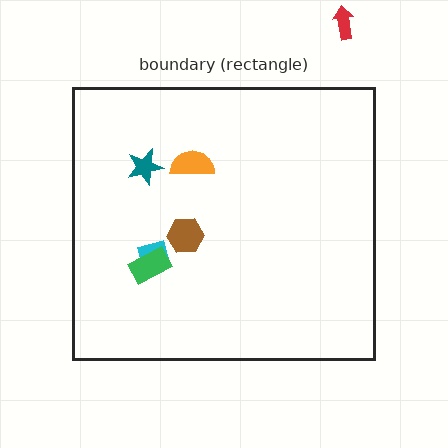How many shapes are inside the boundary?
5 inside, 1 outside.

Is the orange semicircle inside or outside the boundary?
Inside.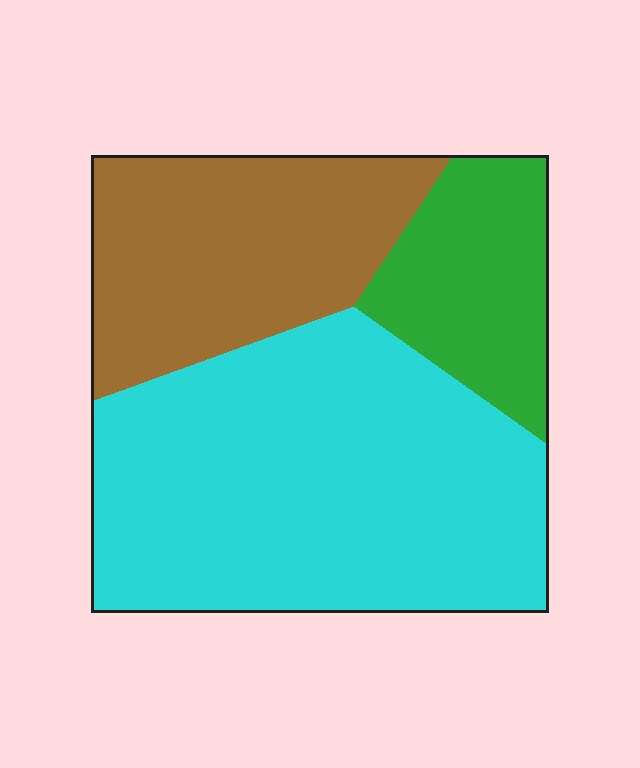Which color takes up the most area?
Cyan, at roughly 55%.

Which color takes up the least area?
Green, at roughly 15%.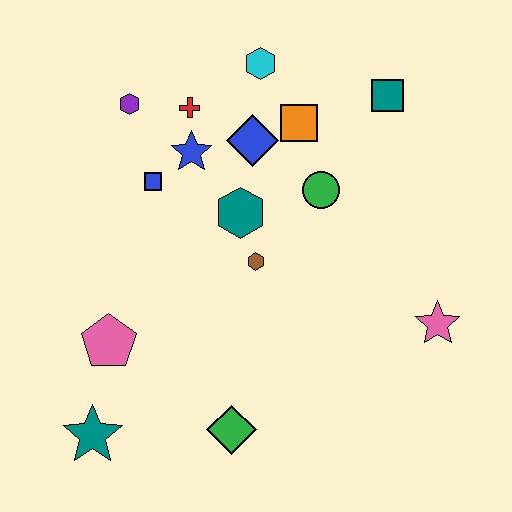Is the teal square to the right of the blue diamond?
Yes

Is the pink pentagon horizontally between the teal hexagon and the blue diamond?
No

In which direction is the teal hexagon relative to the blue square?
The teal hexagon is to the right of the blue square.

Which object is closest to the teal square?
The orange square is closest to the teal square.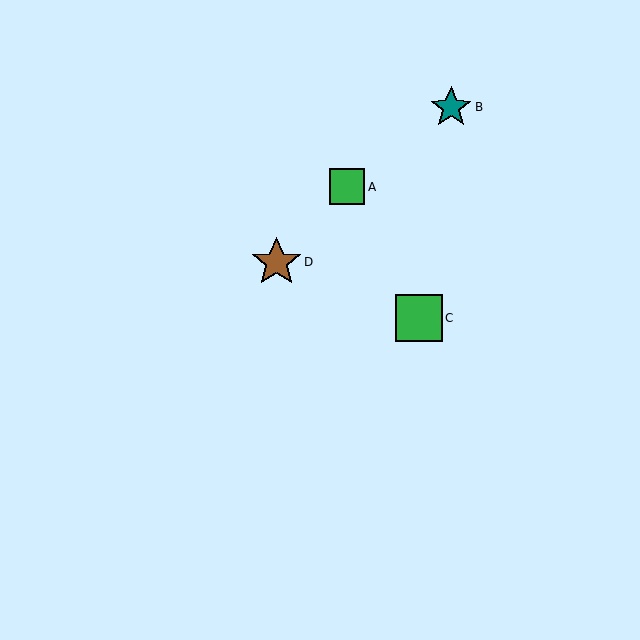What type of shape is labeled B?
Shape B is a teal star.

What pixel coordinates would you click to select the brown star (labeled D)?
Click at (277, 262) to select the brown star D.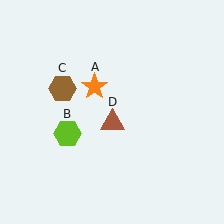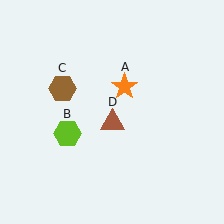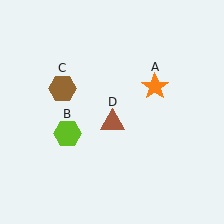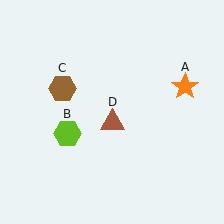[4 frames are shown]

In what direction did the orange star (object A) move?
The orange star (object A) moved right.